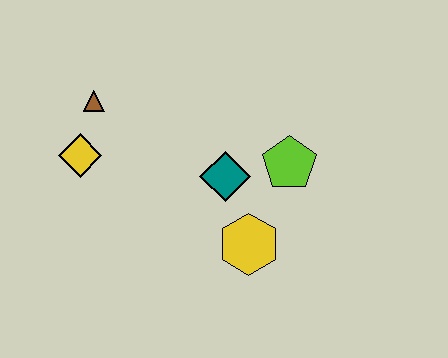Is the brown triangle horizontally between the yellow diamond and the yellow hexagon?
Yes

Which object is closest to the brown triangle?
The yellow diamond is closest to the brown triangle.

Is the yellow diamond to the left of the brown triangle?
Yes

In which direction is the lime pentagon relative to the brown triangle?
The lime pentagon is to the right of the brown triangle.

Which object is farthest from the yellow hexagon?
The brown triangle is farthest from the yellow hexagon.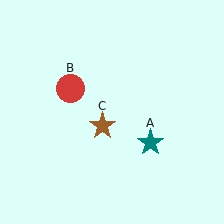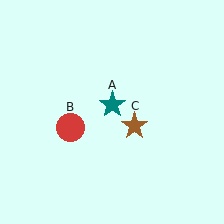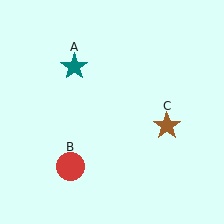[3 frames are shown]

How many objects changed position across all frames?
3 objects changed position: teal star (object A), red circle (object B), brown star (object C).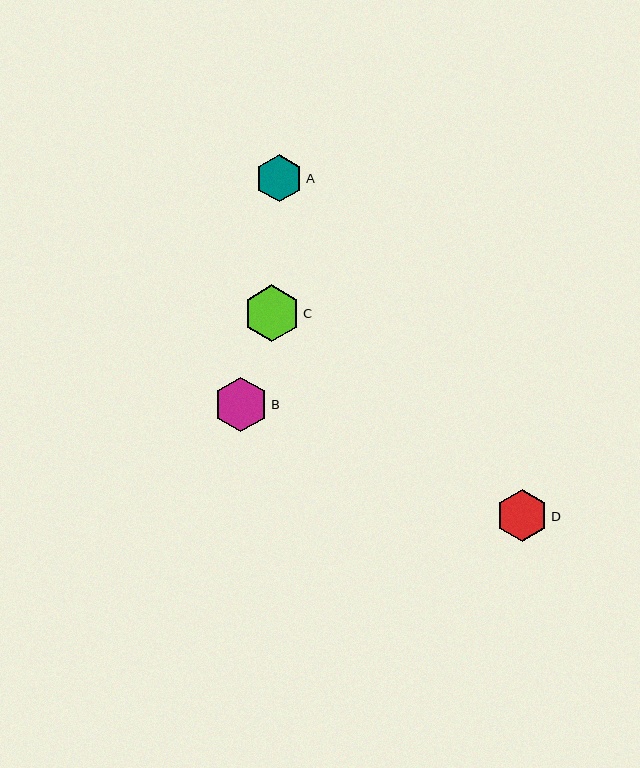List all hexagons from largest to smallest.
From largest to smallest: C, B, D, A.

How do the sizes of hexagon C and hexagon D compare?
Hexagon C and hexagon D are approximately the same size.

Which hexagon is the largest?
Hexagon C is the largest with a size of approximately 57 pixels.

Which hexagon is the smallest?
Hexagon A is the smallest with a size of approximately 47 pixels.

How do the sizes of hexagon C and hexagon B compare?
Hexagon C and hexagon B are approximately the same size.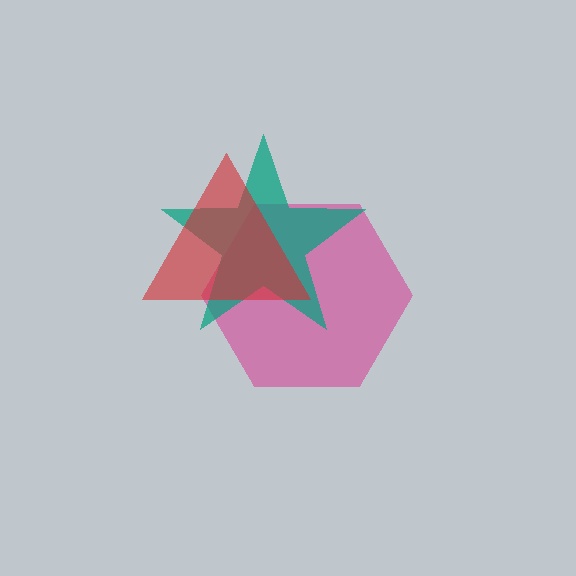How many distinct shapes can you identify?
There are 3 distinct shapes: a magenta hexagon, a teal star, a red triangle.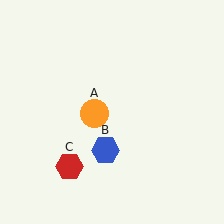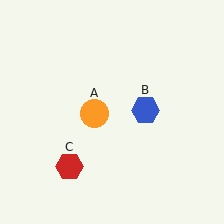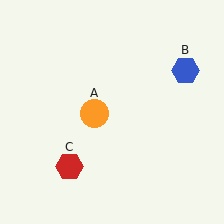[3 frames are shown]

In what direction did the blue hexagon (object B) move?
The blue hexagon (object B) moved up and to the right.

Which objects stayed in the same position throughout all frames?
Orange circle (object A) and red hexagon (object C) remained stationary.